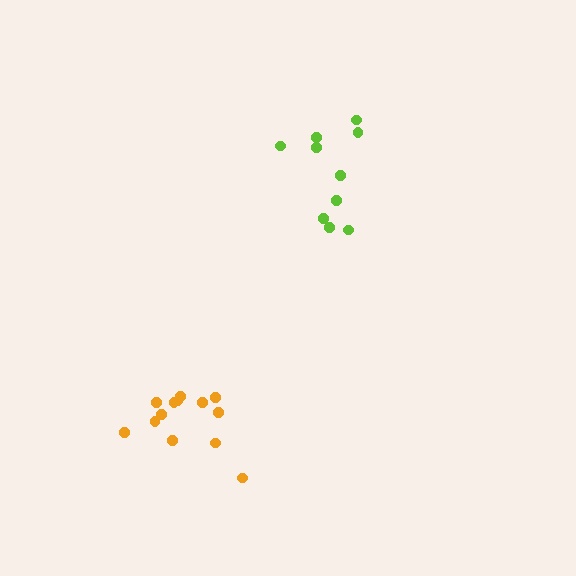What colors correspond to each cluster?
The clusters are colored: orange, lime.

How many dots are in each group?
Group 1: 13 dots, Group 2: 10 dots (23 total).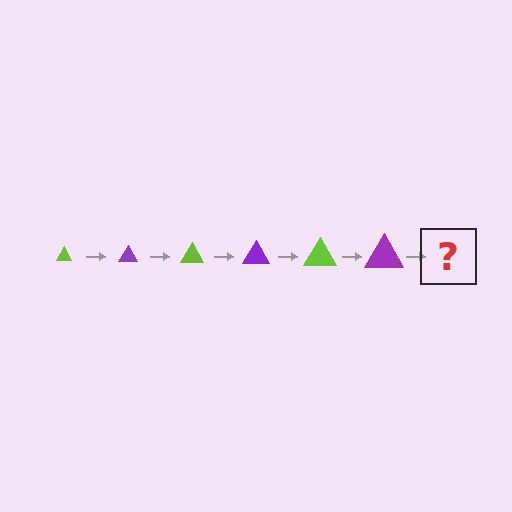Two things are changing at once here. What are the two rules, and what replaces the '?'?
The two rules are that the triangle grows larger each step and the color cycles through lime and purple. The '?' should be a lime triangle, larger than the previous one.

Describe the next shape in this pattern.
It should be a lime triangle, larger than the previous one.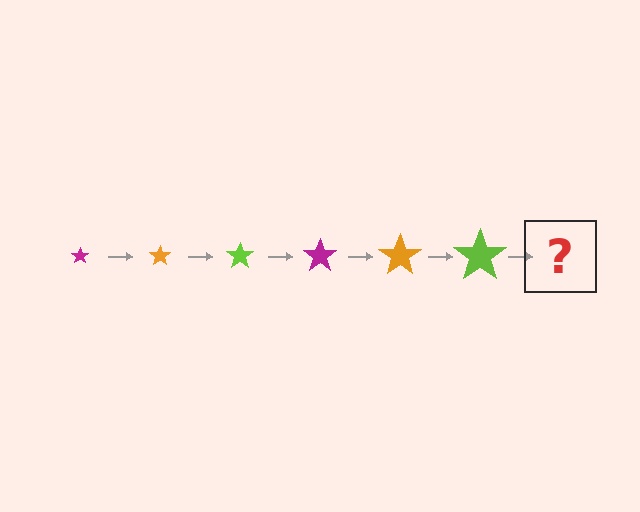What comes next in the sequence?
The next element should be a magenta star, larger than the previous one.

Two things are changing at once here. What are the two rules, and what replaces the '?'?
The two rules are that the star grows larger each step and the color cycles through magenta, orange, and lime. The '?' should be a magenta star, larger than the previous one.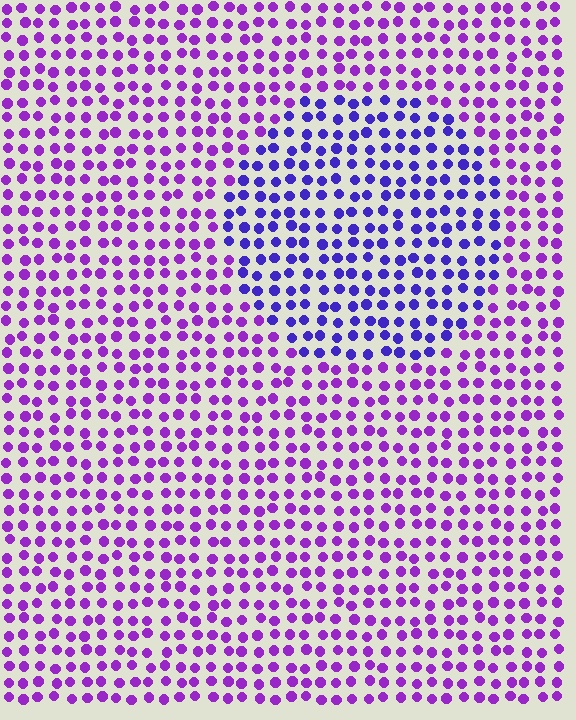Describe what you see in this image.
The image is filled with small purple elements in a uniform arrangement. A circle-shaped region is visible where the elements are tinted to a slightly different hue, forming a subtle color boundary.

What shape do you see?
I see a circle.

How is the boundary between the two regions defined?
The boundary is defined purely by a slight shift in hue (about 33 degrees). Spacing, size, and orientation are identical on both sides.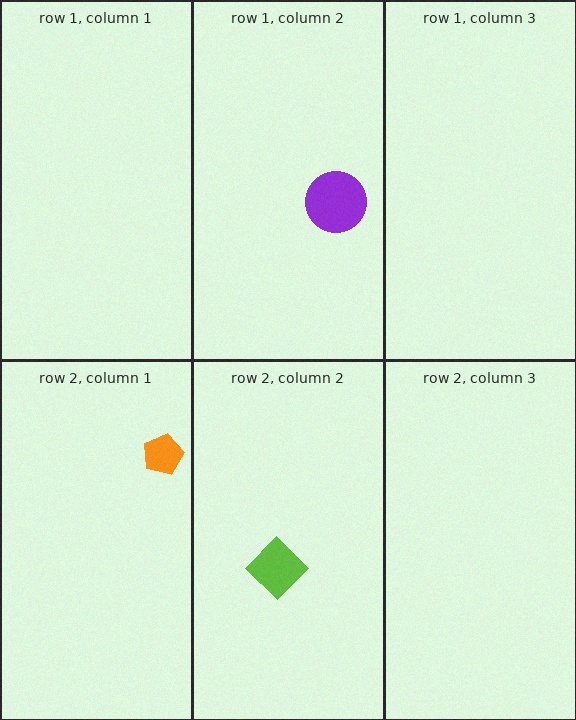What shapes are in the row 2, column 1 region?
The orange pentagon.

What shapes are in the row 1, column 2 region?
The purple circle.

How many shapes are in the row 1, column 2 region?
1.